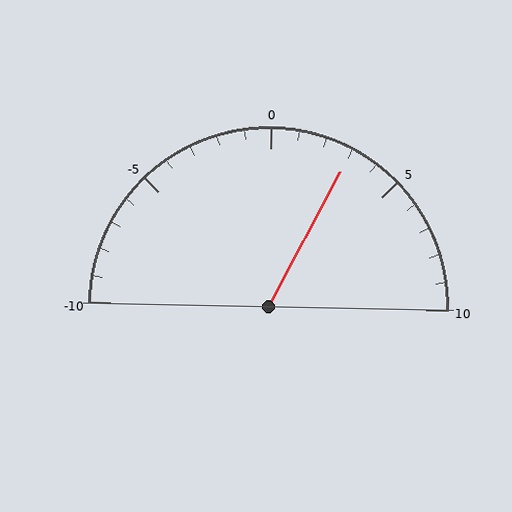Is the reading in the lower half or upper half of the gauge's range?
The reading is in the upper half of the range (-10 to 10).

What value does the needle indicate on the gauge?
The needle indicates approximately 3.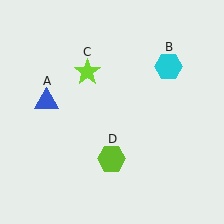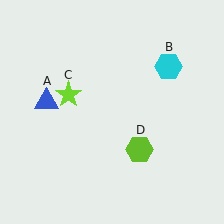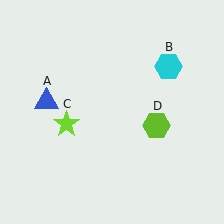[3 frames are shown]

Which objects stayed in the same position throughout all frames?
Blue triangle (object A) and cyan hexagon (object B) remained stationary.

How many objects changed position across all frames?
2 objects changed position: lime star (object C), lime hexagon (object D).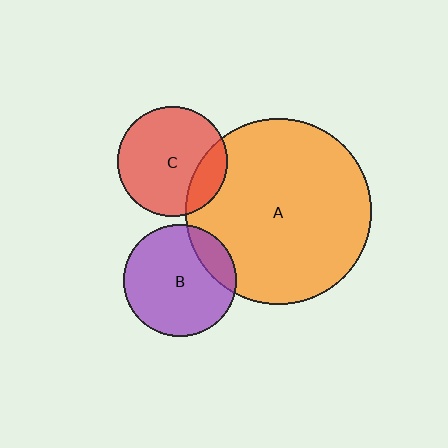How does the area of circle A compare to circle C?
Approximately 2.9 times.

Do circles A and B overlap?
Yes.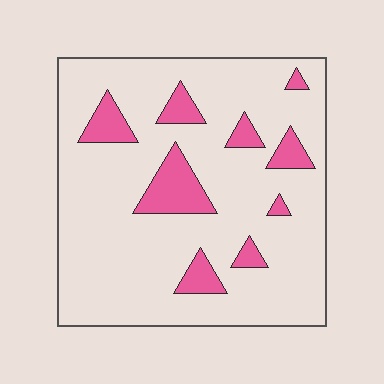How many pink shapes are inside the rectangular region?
9.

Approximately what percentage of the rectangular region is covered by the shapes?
Approximately 15%.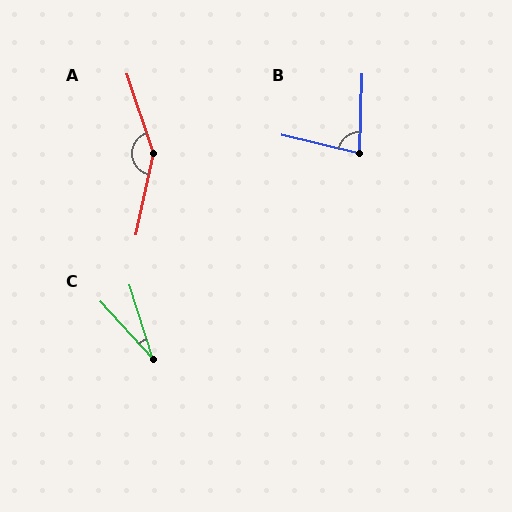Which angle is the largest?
A, at approximately 149 degrees.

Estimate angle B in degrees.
Approximately 78 degrees.